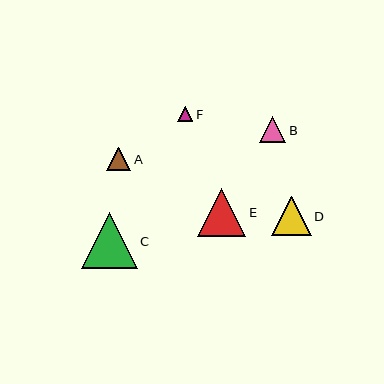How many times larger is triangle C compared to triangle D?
Triangle C is approximately 1.4 times the size of triangle D.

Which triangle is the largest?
Triangle C is the largest with a size of approximately 56 pixels.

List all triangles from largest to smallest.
From largest to smallest: C, E, D, B, A, F.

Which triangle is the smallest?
Triangle F is the smallest with a size of approximately 15 pixels.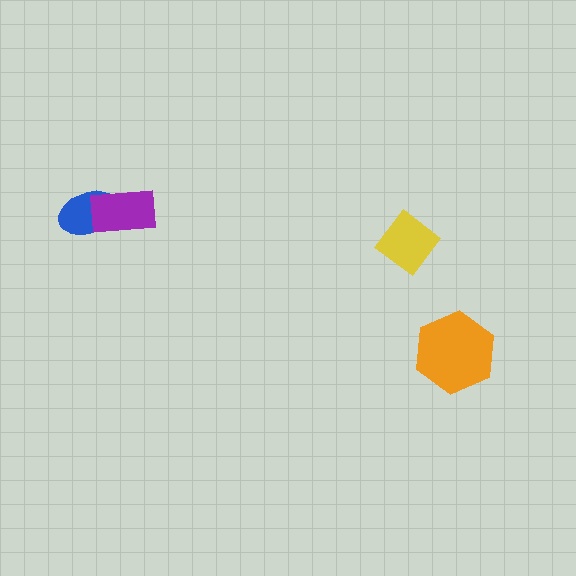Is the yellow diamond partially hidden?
No, no other shape covers it.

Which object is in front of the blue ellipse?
The purple rectangle is in front of the blue ellipse.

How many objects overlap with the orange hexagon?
0 objects overlap with the orange hexagon.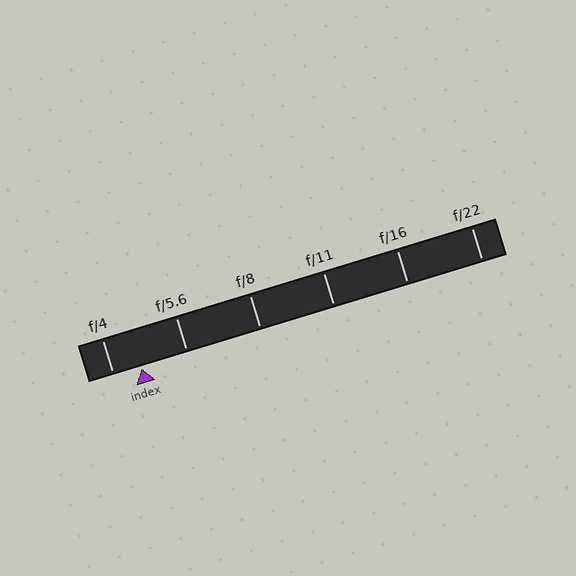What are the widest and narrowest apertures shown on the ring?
The widest aperture shown is f/4 and the narrowest is f/22.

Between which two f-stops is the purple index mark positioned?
The index mark is between f/4 and f/5.6.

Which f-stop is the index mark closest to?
The index mark is closest to f/4.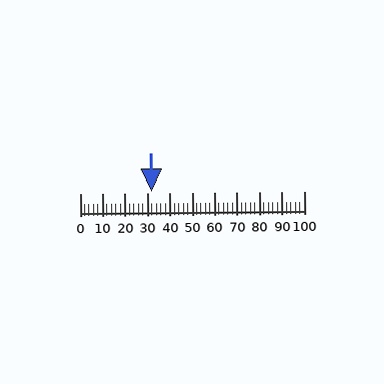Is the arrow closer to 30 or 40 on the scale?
The arrow is closer to 30.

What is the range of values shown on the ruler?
The ruler shows values from 0 to 100.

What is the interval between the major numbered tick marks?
The major tick marks are spaced 10 units apart.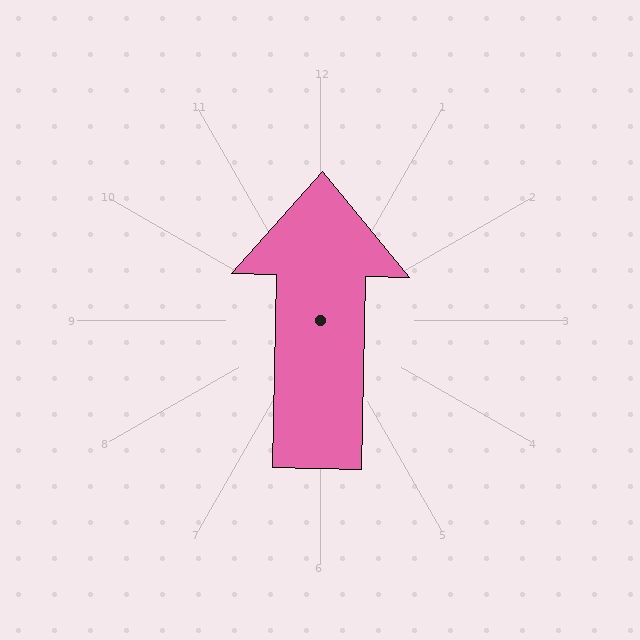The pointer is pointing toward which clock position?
Roughly 12 o'clock.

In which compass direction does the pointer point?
North.